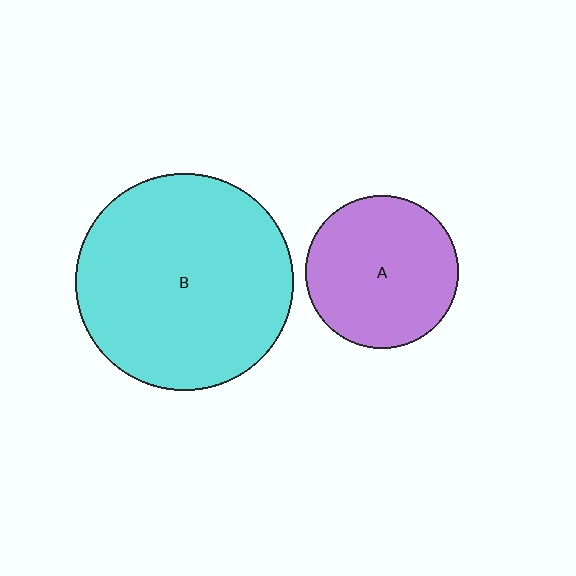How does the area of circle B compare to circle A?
Approximately 2.0 times.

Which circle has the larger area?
Circle B (cyan).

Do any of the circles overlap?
No, none of the circles overlap.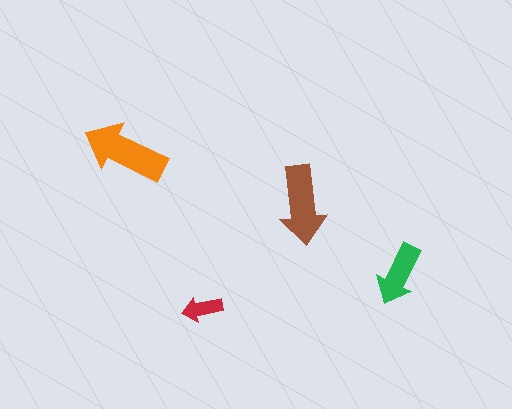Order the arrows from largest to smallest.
the orange one, the brown one, the green one, the red one.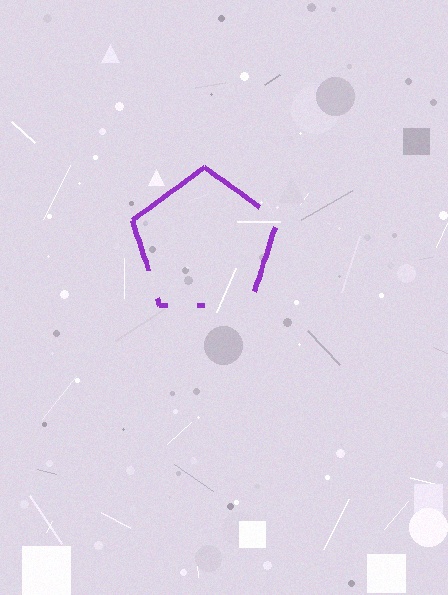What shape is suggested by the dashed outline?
The dashed outline suggests a pentagon.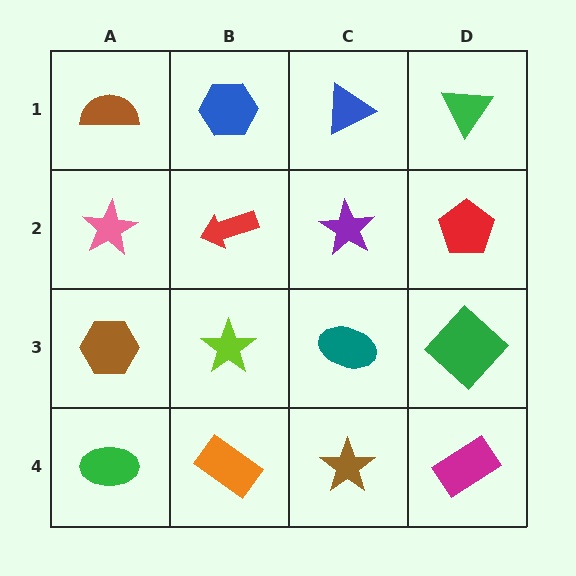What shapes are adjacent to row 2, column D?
A green triangle (row 1, column D), a green diamond (row 3, column D), a purple star (row 2, column C).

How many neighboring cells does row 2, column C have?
4.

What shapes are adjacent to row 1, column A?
A pink star (row 2, column A), a blue hexagon (row 1, column B).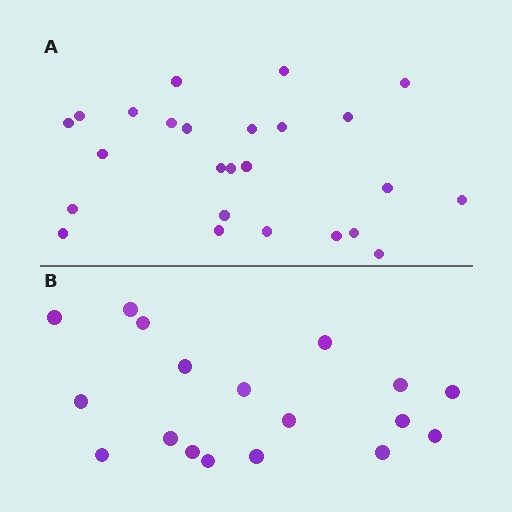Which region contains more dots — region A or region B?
Region A (the top region) has more dots.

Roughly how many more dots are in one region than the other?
Region A has roughly 8 or so more dots than region B.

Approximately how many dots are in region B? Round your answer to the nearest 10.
About 20 dots. (The exact count is 18, which rounds to 20.)